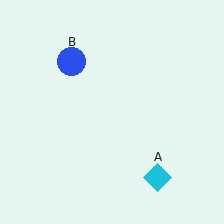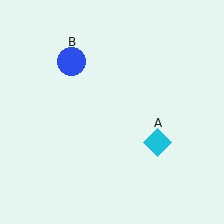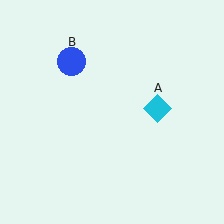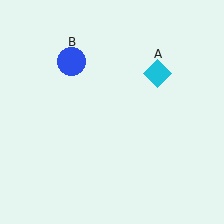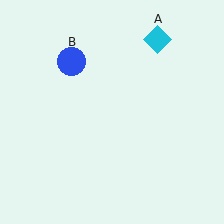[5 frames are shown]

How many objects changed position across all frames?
1 object changed position: cyan diamond (object A).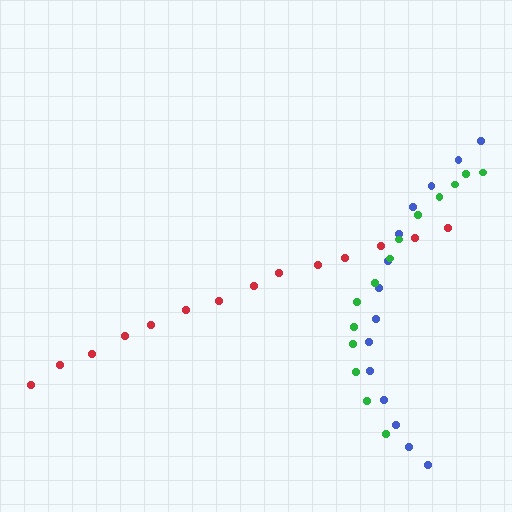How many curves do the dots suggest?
There are 3 distinct paths.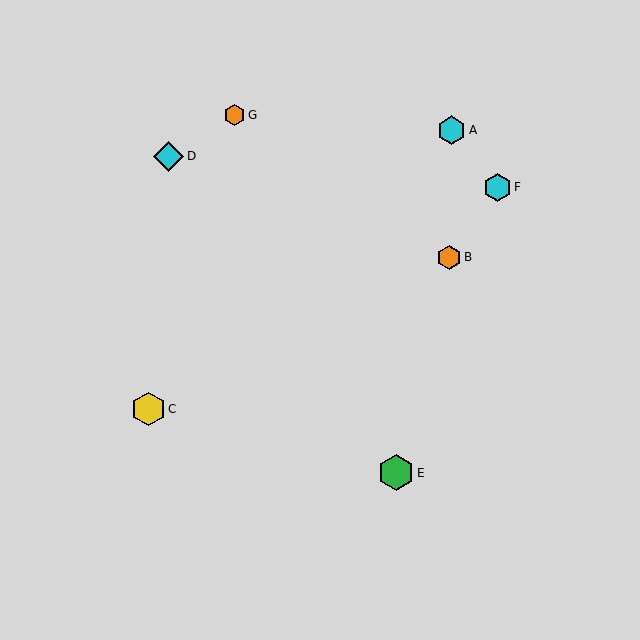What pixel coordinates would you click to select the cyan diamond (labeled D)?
Click at (169, 156) to select the cyan diamond D.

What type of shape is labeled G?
Shape G is an orange hexagon.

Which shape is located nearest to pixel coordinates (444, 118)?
The cyan hexagon (labeled A) at (452, 130) is nearest to that location.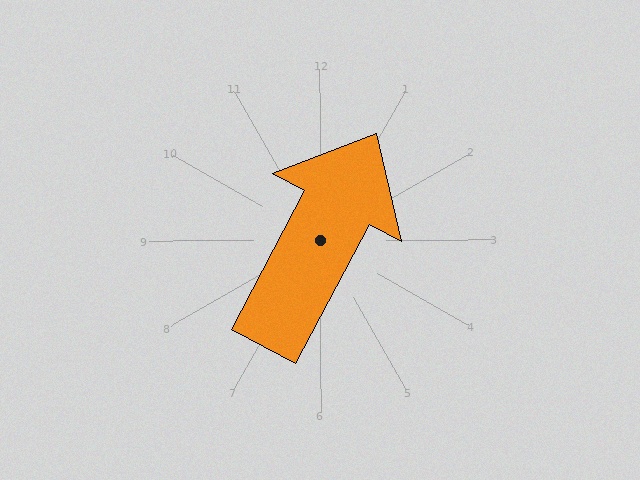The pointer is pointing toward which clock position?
Roughly 1 o'clock.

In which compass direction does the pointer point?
Northeast.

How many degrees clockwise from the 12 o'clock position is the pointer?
Approximately 28 degrees.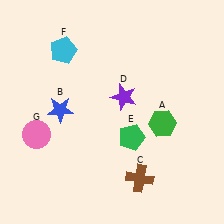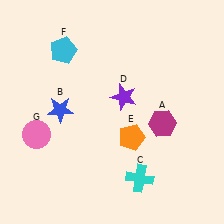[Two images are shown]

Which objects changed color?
A changed from green to magenta. C changed from brown to cyan. E changed from green to orange.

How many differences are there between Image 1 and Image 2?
There are 3 differences between the two images.